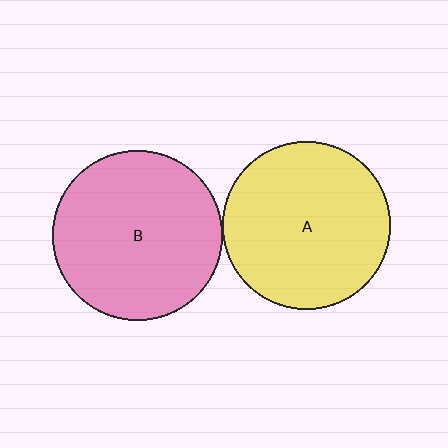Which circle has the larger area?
Circle B (pink).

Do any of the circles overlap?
No, none of the circles overlap.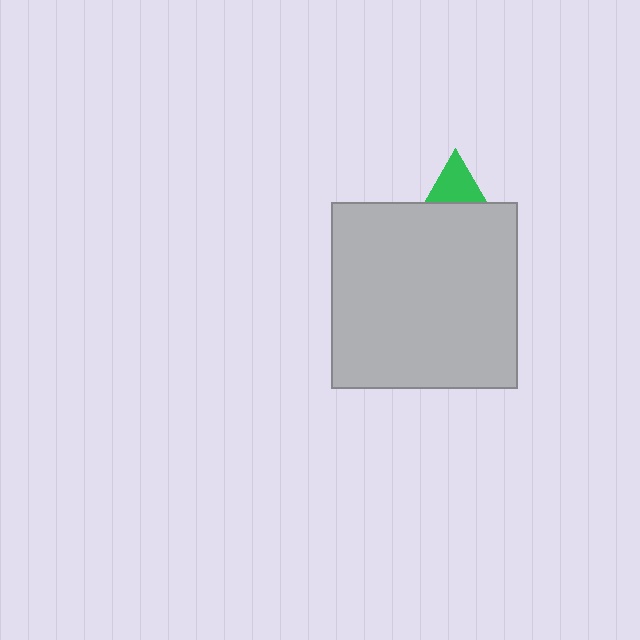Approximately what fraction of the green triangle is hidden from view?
Roughly 61% of the green triangle is hidden behind the light gray square.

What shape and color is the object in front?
The object in front is a light gray square.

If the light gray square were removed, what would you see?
You would see the complete green triangle.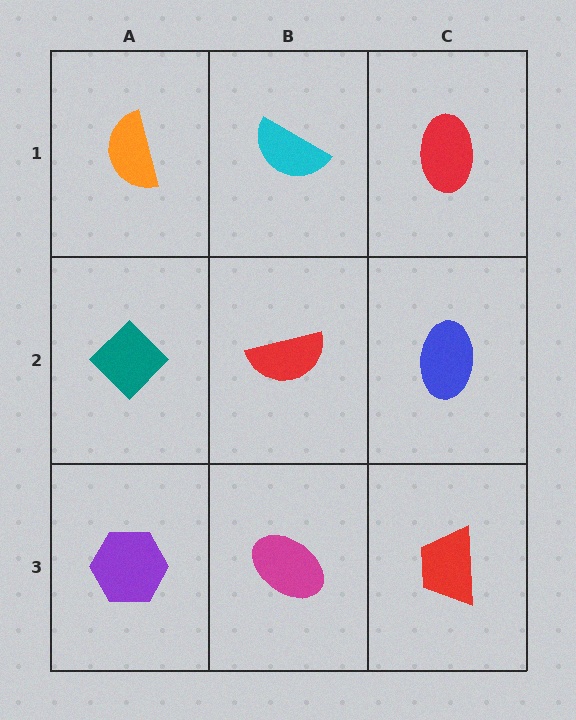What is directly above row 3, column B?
A red semicircle.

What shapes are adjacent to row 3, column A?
A teal diamond (row 2, column A), a magenta ellipse (row 3, column B).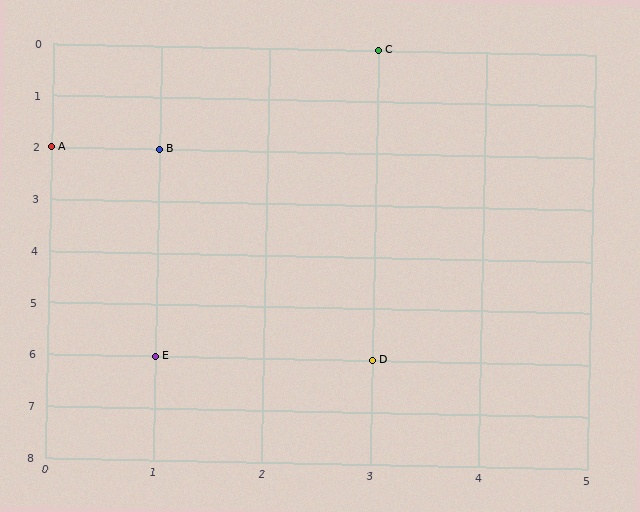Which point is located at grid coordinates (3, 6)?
Point D is at (3, 6).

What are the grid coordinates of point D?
Point D is at grid coordinates (3, 6).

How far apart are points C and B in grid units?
Points C and B are 2 columns and 2 rows apart (about 2.8 grid units diagonally).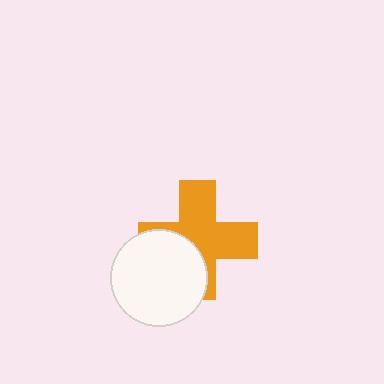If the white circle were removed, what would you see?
You would see the complete orange cross.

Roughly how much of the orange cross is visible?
About half of it is visible (roughly 64%).